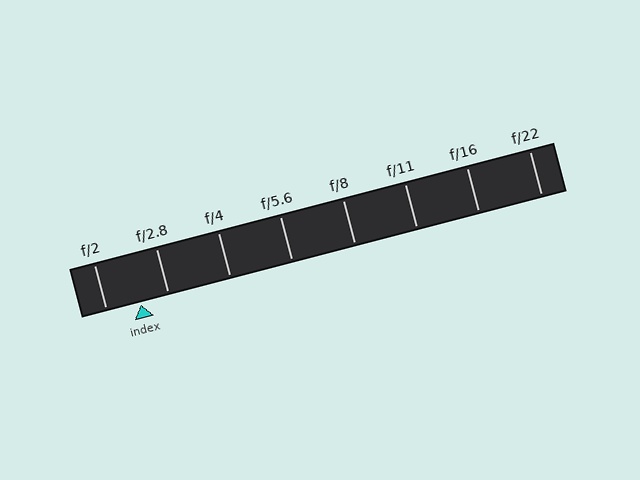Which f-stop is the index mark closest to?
The index mark is closest to f/2.8.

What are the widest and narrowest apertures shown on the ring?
The widest aperture shown is f/2 and the narrowest is f/22.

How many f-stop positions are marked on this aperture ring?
There are 8 f-stop positions marked.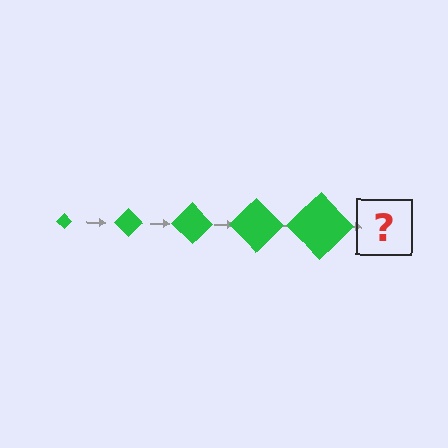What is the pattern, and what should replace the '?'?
The pattern is that the diamond gets progressively larger each step. The '?' should be a green diamond, larger than the previous one.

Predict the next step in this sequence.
The next step is a green diamond, larger than the previous one.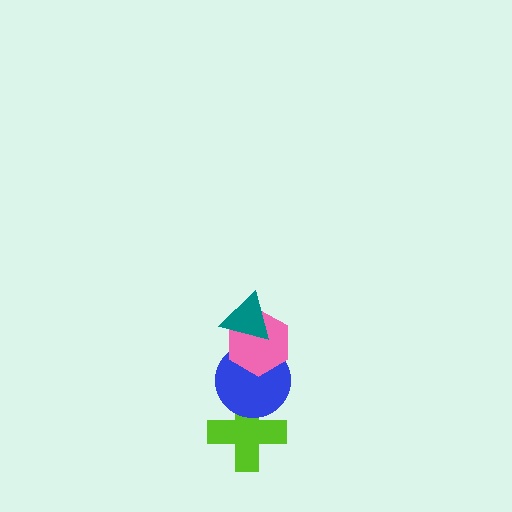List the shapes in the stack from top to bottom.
From top to bottom: the teal triangle, the pink hexagon, the blue circle, the lime cross.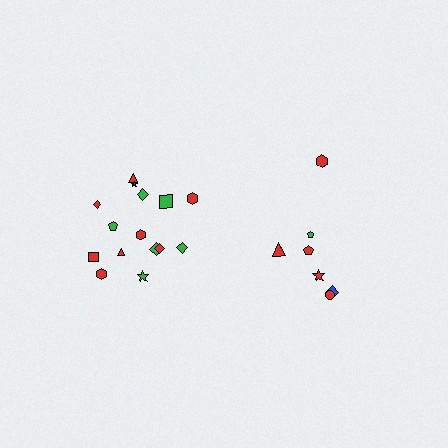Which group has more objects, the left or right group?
The left group.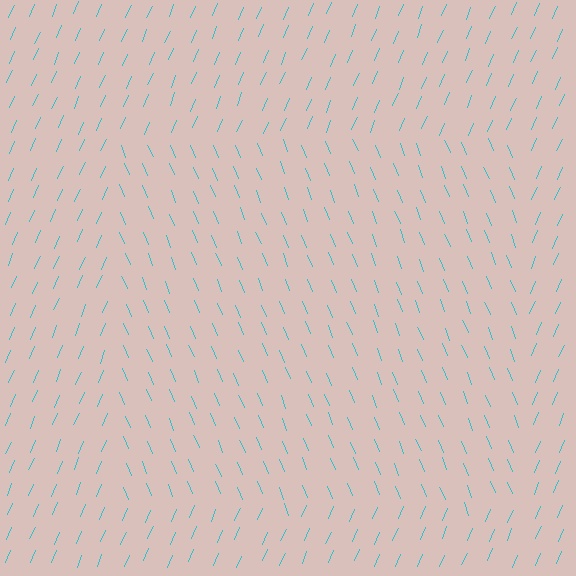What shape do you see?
I see a rectangle.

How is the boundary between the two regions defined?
The boundary is defined purely by a change in line orientation (approximately 45 degrees difference). All lines are the same color and thickness.